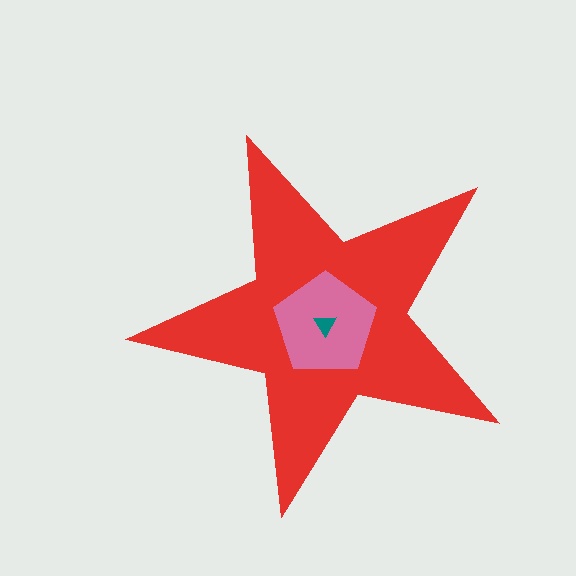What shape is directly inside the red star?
The pink pentagon.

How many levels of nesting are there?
3.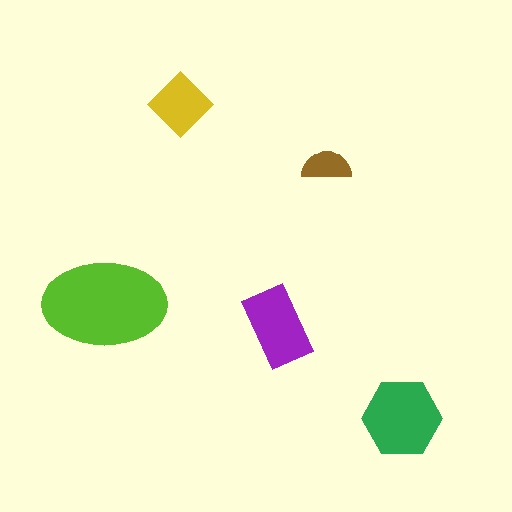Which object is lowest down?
The green hexagon is bottommost.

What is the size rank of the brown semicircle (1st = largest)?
5th.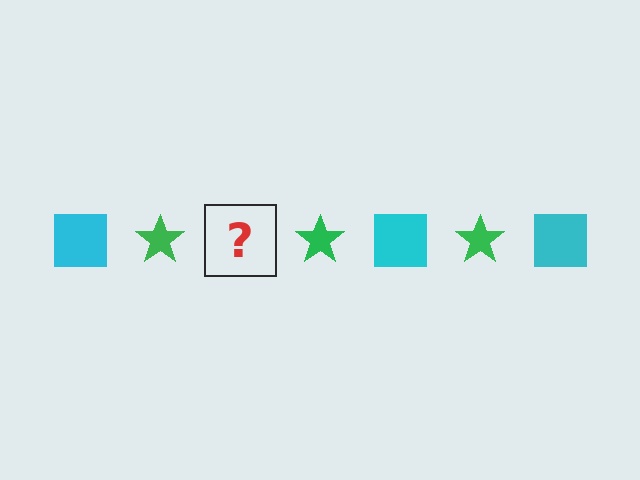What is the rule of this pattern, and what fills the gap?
The rule is that the pattern alternates between cyan square and green star. The gap should be filled with a cyan square.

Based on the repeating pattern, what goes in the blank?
The blank should be a cyan square.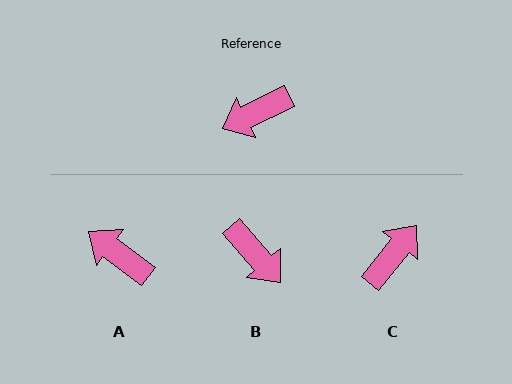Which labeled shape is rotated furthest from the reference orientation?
C, about 155 degrees away.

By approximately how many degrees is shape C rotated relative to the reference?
Approximately 155 degrees clockwise.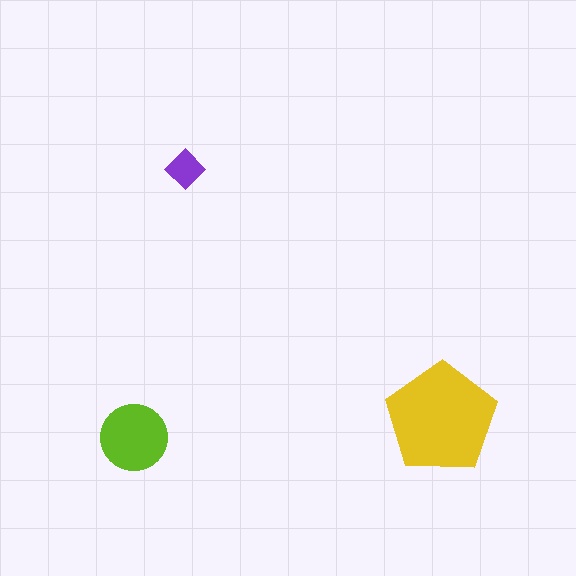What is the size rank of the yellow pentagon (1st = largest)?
1st.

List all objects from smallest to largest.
The purple diamond, the lime circle, the yellow pentagon.